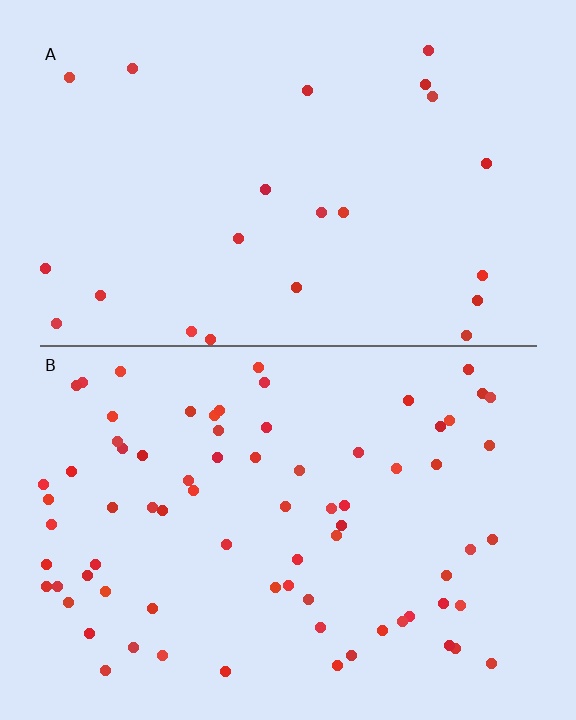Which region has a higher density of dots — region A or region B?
B (the bottom).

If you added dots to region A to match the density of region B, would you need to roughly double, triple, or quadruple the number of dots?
Approximately triple.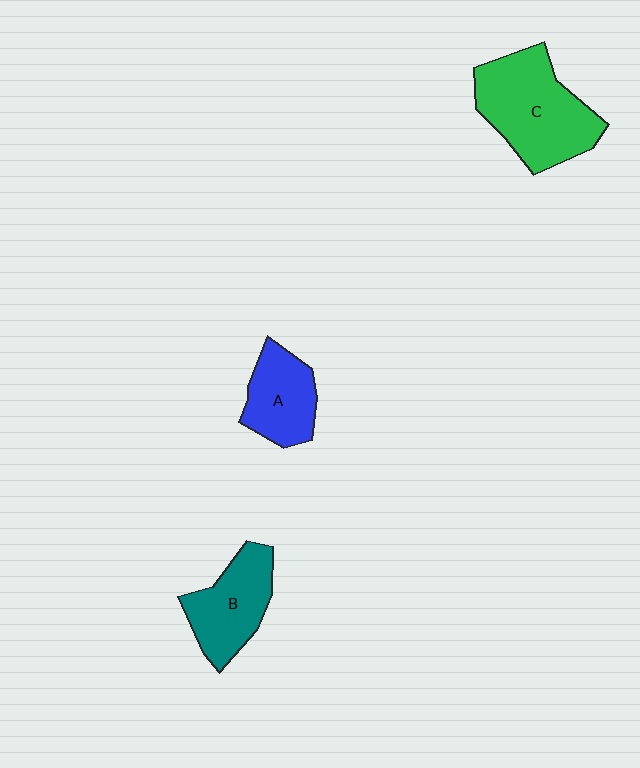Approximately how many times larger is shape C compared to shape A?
Approximately 1.7 times.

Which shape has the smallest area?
Shape A (blue).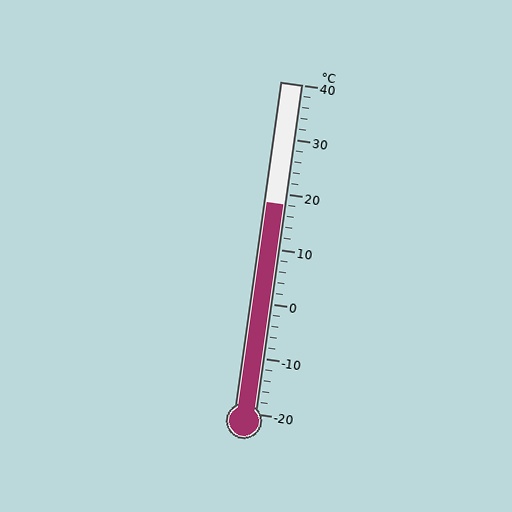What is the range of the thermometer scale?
The thermometer scale ranges from -20°C to 40°C.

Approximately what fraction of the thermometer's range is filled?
The thermometer is filled to approximately 65% of its range.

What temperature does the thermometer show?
The thermometer shows approximately 18°C.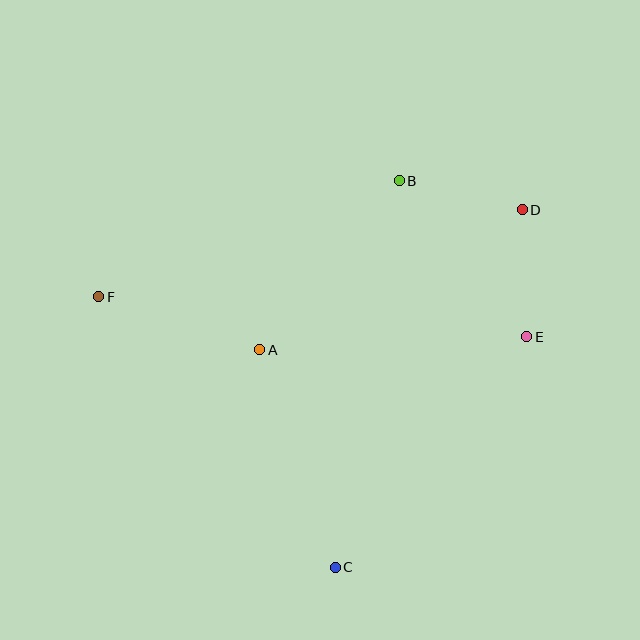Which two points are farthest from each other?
Points D and F are farthest from each other.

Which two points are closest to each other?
Points B and D are closest to each other.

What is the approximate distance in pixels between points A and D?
The distance between A and D is approximately 298 pixels.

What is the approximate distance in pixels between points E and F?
The distance between E and F is approximately 430 pixels.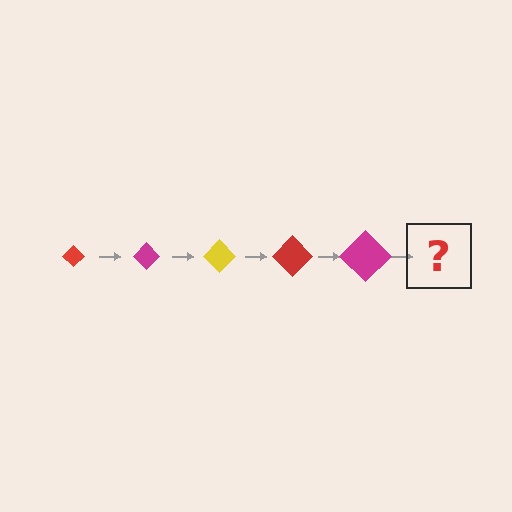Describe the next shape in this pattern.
It should be a yellow diamond, larger than the previous one.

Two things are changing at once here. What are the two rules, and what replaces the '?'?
The two rules are that the diamond grows larger each step and the color cycles through red, magenta, and yellow. The '?' should be a yellow diamond, larger than the previous one.